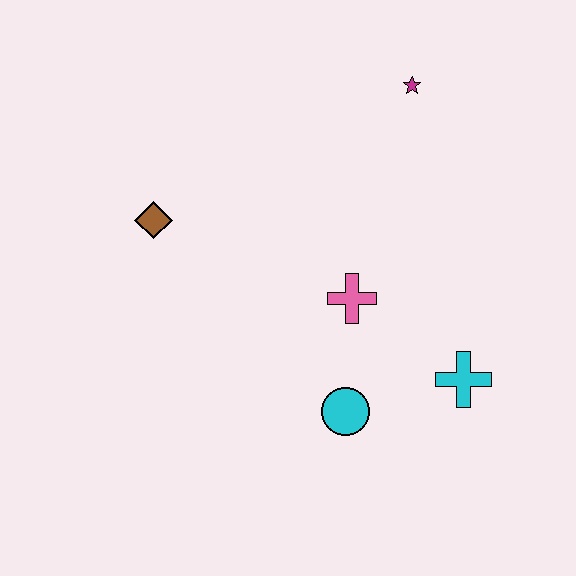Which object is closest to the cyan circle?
The pink cross is closest to the cyan circle.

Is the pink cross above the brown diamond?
No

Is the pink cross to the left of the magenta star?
Yes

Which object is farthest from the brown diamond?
The cyan cross is farthest from the brown diamond.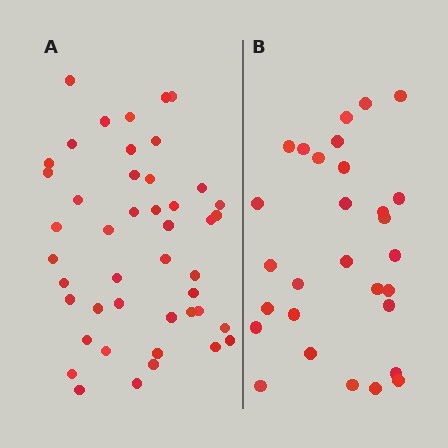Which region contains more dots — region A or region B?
Region A (the left region) has more dots.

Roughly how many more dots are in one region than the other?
Region A has approximately 15 more dots than region B.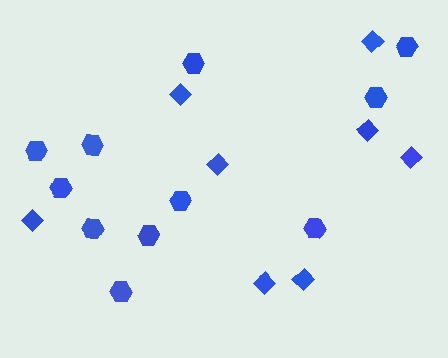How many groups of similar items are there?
There are 2 groups: one group of hexagons (11) and one group of diamonds (8).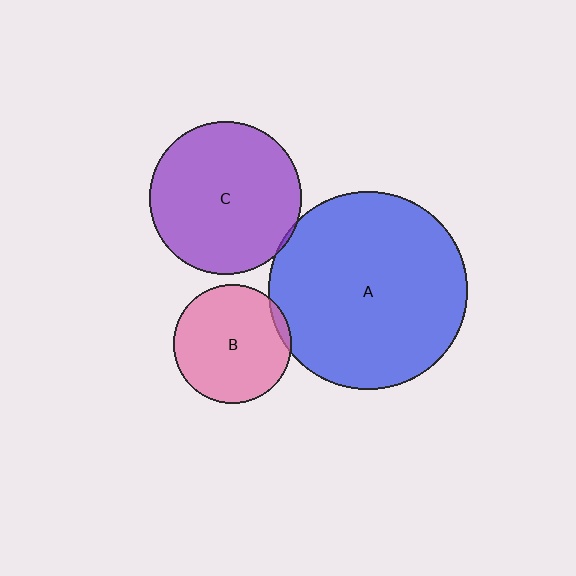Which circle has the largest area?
Circle A (blue).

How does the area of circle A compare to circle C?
Approximately 1.7 times.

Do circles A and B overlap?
Yes.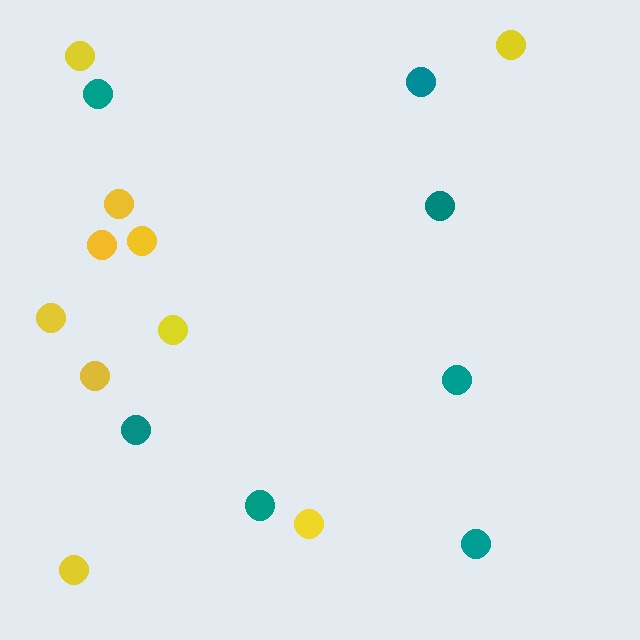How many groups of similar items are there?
There are 2 groups: one group of yellow circles (10) and one group of teal circles (7).